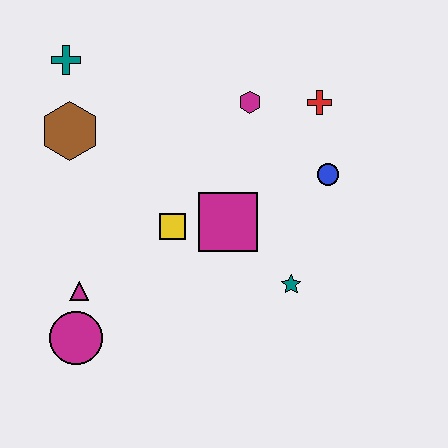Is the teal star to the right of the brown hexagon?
Yes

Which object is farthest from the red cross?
The magenta circle is farthest from the red cross.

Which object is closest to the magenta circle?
The magenta triangle is closest to the magenta circle.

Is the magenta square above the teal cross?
No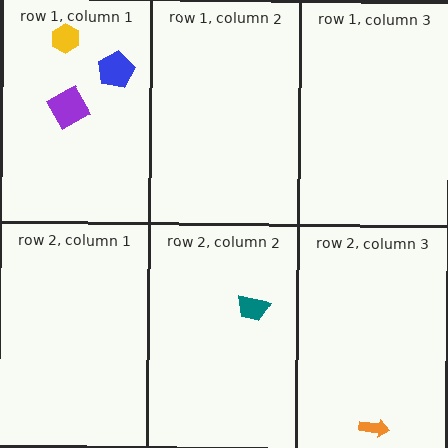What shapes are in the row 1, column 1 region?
The yellow hexagon, the blue pentagon, the purple diamond.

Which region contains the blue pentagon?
The row 1, column 1 region.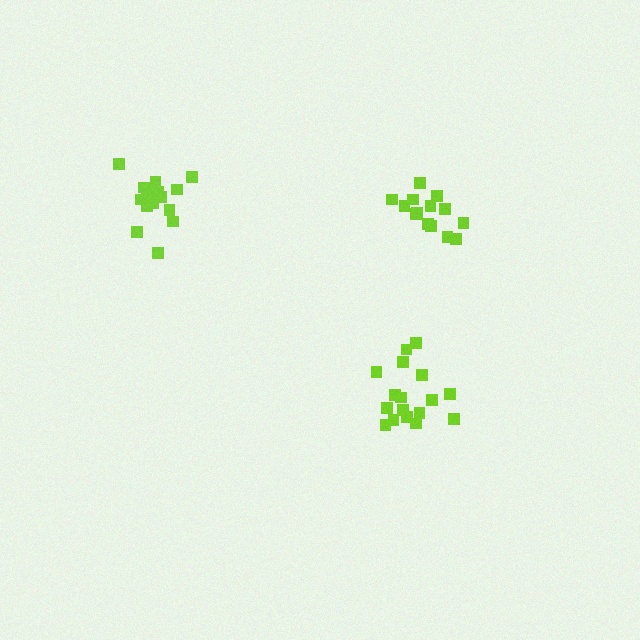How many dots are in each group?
Group 1: 17 dots, Group 2: 17 dots, Group 3: 14 dots (48 total).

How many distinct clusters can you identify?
There are 3 distinct clusters.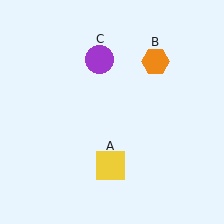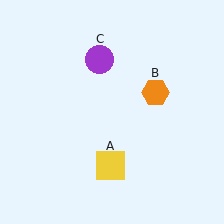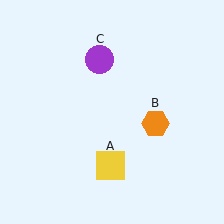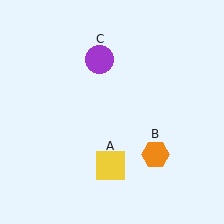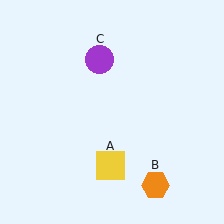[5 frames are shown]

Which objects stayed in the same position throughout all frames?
Yellow square (object A) and purple circle (object C) remained stationary.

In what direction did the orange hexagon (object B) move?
The orange hexagon (object B) moved down.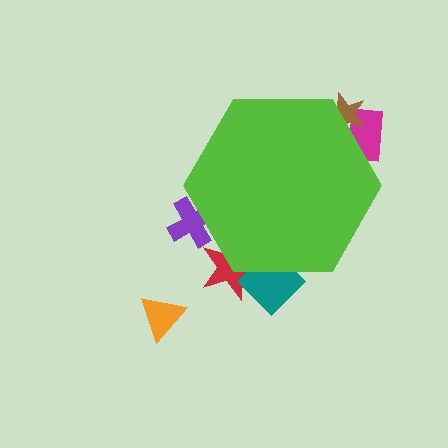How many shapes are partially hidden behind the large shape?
5 shapes are partially hidden.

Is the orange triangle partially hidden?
No, the orange triangle is fully visible.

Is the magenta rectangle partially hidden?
Yes, the magenta rectangle is partially hidden behind the lime hexagon.